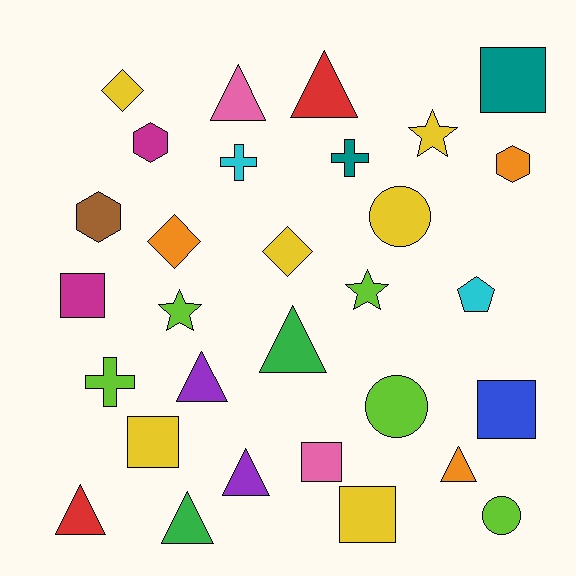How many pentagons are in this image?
There is 1 pentagon.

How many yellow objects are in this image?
There are 6 yellow objects.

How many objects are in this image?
There are 30 objects.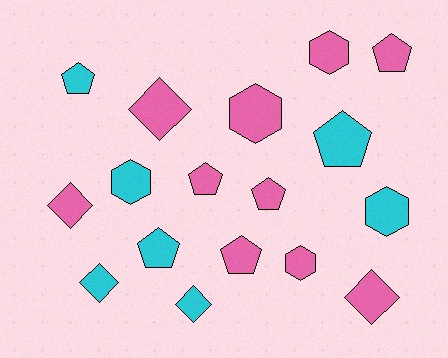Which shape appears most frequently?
Pentagon, with 7 objects.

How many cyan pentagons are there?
There are 3 cyan pentagons.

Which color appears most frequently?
Pink, with 10 objects.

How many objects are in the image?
There are 17 objects.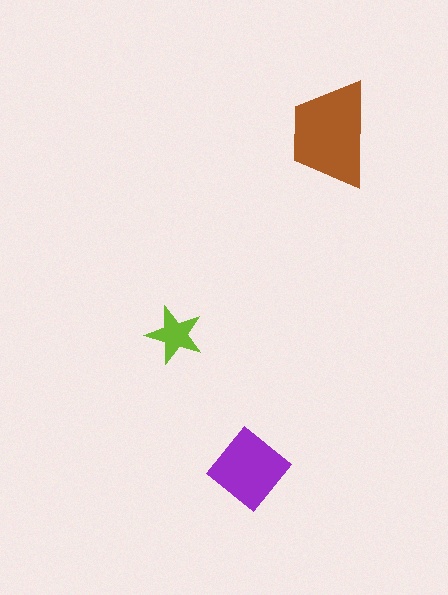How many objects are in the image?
There are 3 objects in the image.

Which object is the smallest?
The lime star.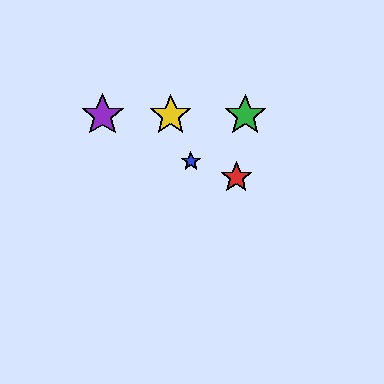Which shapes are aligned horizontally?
The green star, the yellow star, the purple star are aligned horizontally.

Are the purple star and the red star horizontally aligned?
No, the purple star is at y≈115 and the red star is at y≈177.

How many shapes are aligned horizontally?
3 shapes (the green star, the yellow star, the purple star) are aligned horizontally.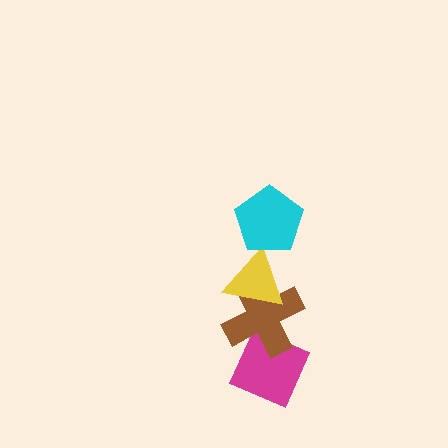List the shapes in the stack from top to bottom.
From top to bottom: the cyan pentagon, the yellow triangle, the brown cross, the magenta diamond.